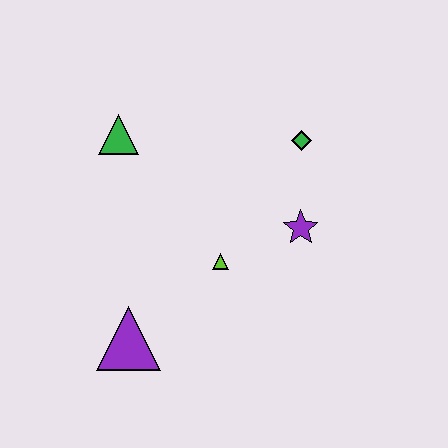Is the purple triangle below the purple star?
Yes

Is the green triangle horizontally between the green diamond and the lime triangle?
No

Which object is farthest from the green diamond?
The purple triangle is farthest from the green diamond.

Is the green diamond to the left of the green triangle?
No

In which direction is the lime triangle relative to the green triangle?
The lime triangle is below the green triangle.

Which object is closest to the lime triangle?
The purple star is closest to the lime triangle.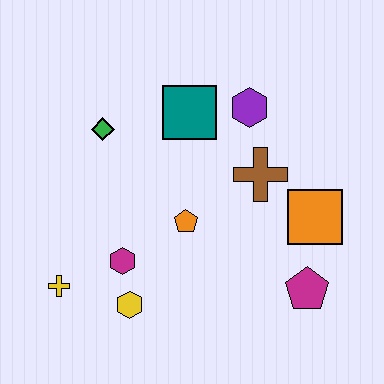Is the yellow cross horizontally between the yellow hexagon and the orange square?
No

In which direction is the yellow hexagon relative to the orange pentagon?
The yellow hexagon is below the orange pentagon.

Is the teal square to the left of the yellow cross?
No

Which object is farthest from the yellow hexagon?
The purple hexagon is farthest from the yellow hexagon.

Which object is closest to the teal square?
The purple hexagon is closest to the teal square.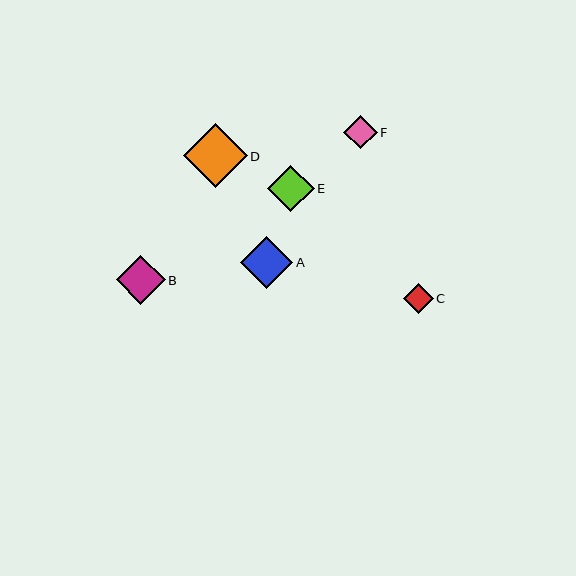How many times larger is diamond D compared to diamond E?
Diamond D is approximately 1.4 times the size of diamond E.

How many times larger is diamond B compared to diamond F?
Diamond B is approximately 1.5 times the size of diamond F.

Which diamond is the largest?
Diamond D is the largest with a size of approximately 64 pixels.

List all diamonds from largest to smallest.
From largest to smallest: D, A, B, E, F, C.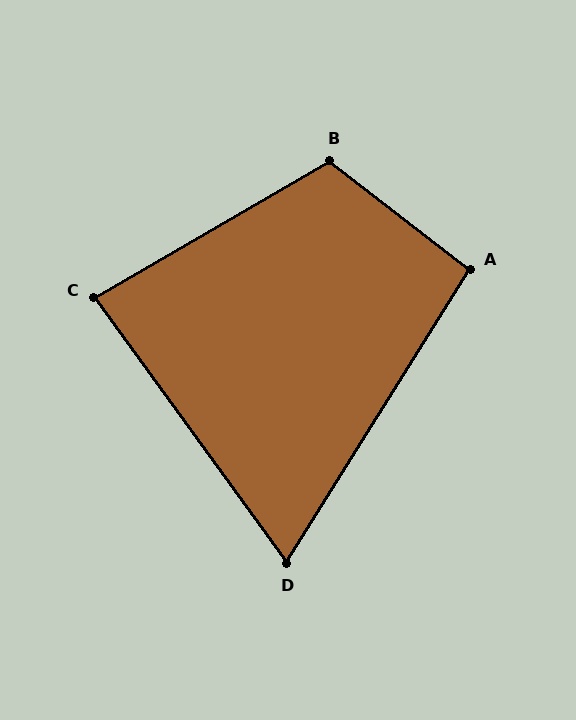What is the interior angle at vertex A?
Approximately 96 degrees (obtuse).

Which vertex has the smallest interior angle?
D, at approximately 68 degrees.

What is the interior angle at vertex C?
Approximately 84 degrees (acute).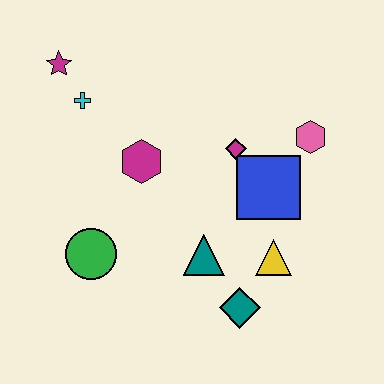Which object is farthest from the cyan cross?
The teal diamond is farthest from the cyan cross.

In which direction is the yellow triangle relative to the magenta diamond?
The yellow triangle is below the magenta diamond.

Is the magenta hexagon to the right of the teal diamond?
No